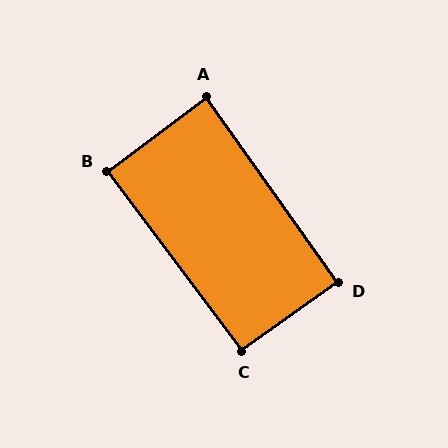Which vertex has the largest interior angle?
C, at approximately 91 degrees.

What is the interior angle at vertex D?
Approximately 90 degrees (approximately right).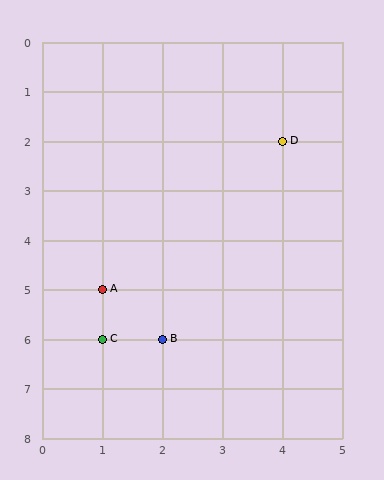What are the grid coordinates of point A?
Point A is at grid coordinates (1, 5).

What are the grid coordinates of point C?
Point C is at grid coordinates (1, 6).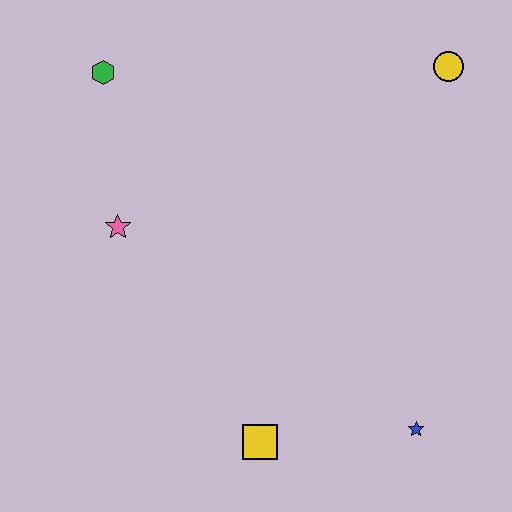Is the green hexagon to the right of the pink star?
No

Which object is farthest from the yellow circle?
The yellow square is farthest from the yellow circle.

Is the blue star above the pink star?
No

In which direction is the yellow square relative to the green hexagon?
The yellow square is below the green hexagon.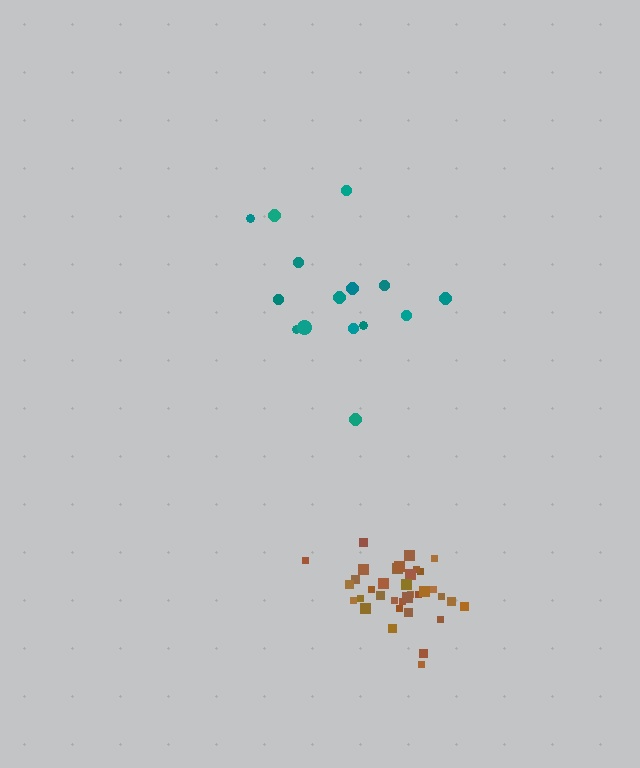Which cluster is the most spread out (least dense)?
Teal.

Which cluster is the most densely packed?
Brown.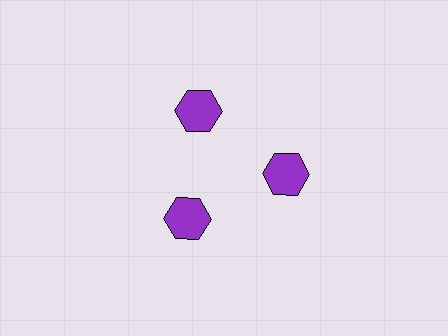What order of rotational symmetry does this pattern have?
This pattern has 3-fold rotational symmetry.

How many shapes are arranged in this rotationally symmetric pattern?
There are 3 shapes, arranged in 3 groups of 1.